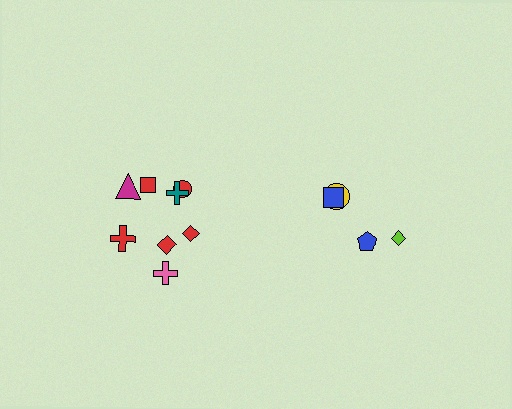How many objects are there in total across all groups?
There are 12 objects.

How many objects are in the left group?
There are 8 objects.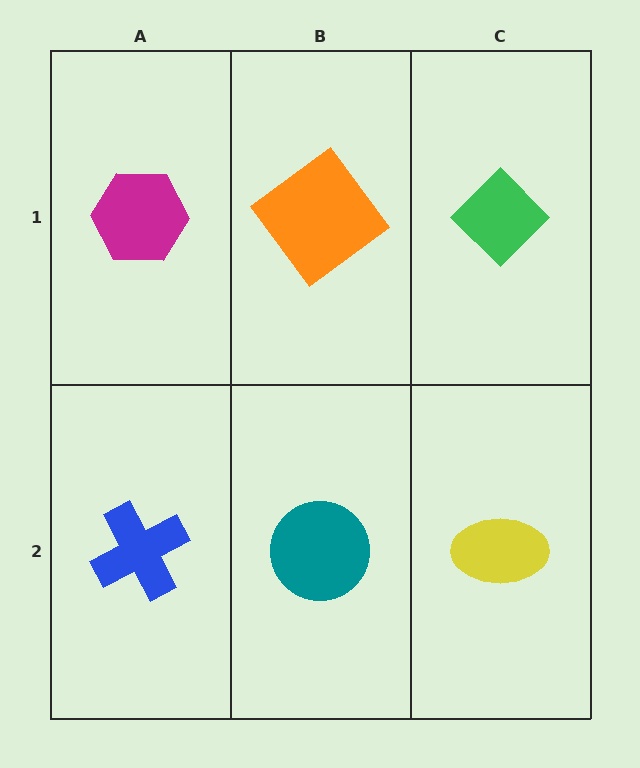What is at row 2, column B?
A teal circle.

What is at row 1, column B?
An orange diamond.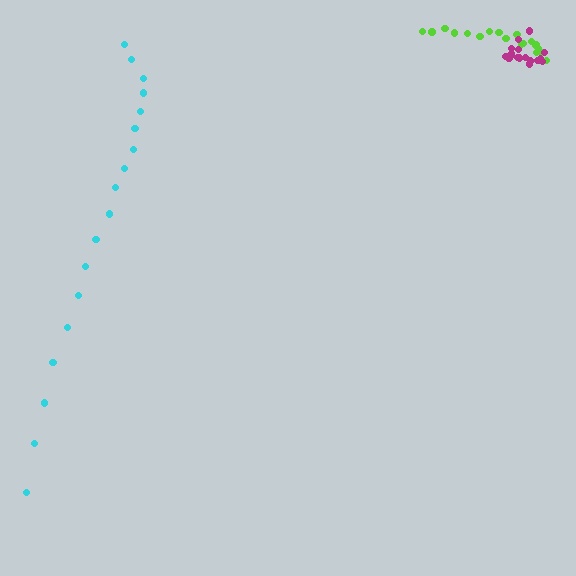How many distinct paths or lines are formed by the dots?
There are 3 distinct paths.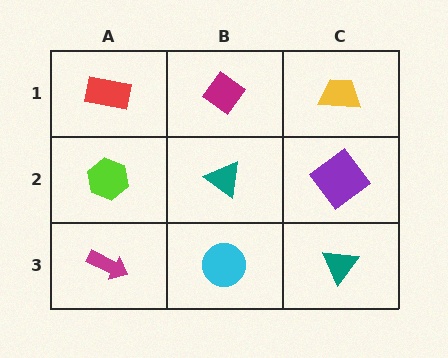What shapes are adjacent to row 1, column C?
A purple diamond (row 2, column C), a magenta diamond (row 1, column B).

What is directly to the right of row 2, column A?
A teal triangle.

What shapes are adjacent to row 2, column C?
A yellow trapezoid (row 1, column C), a teal triangle (row 3, column C), a teal triangle (row 2, column B).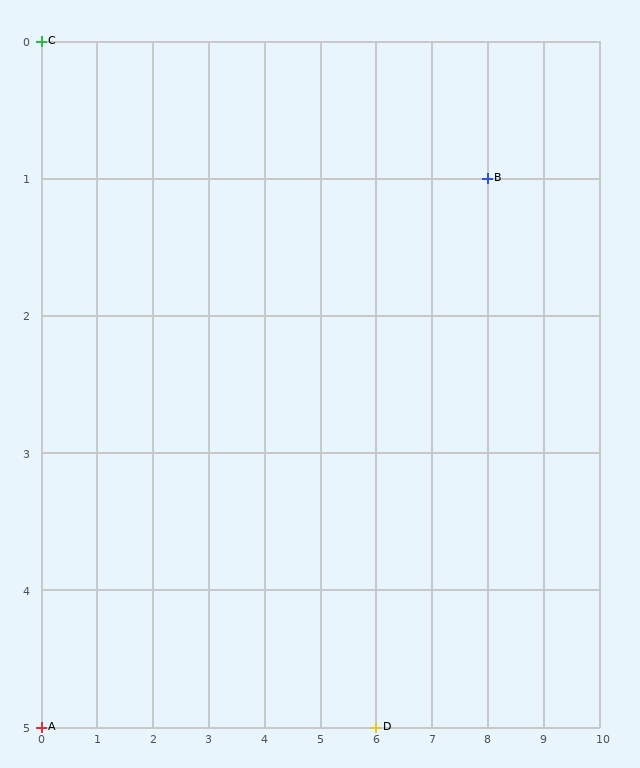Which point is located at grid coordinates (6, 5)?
Point D is at (6, 5).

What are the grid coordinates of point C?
Point C is at grid coordinates (0, 0).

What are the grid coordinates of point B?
Point B is at grid coordinates (8, 1).